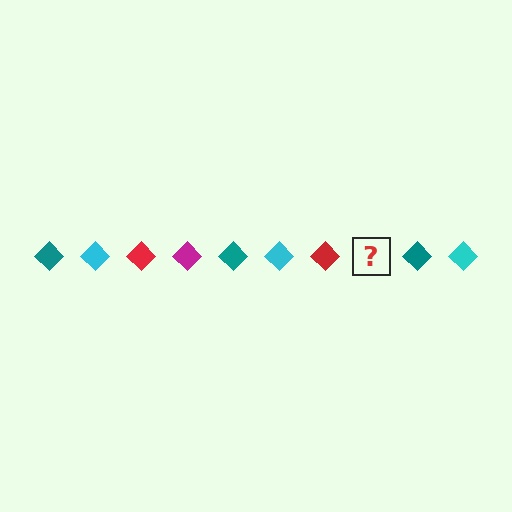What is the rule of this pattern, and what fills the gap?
The rule is that the pattern cycles through teal, cyan, red, magenta diamonds. The gap should be filled with a magenta diamond.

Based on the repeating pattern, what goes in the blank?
The blank should be a magenta diamond.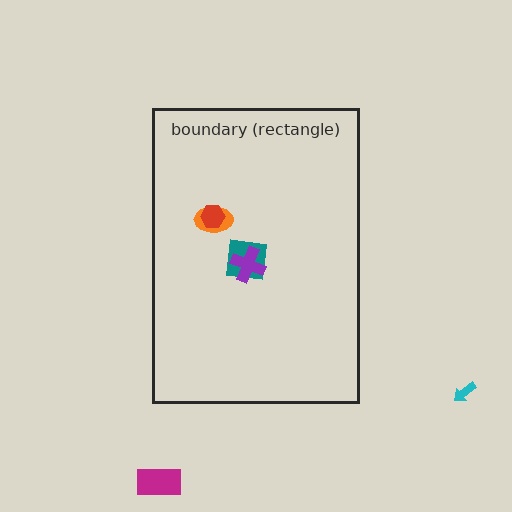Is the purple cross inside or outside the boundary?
Inside.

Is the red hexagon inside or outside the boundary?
Inside.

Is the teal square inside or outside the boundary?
Inside.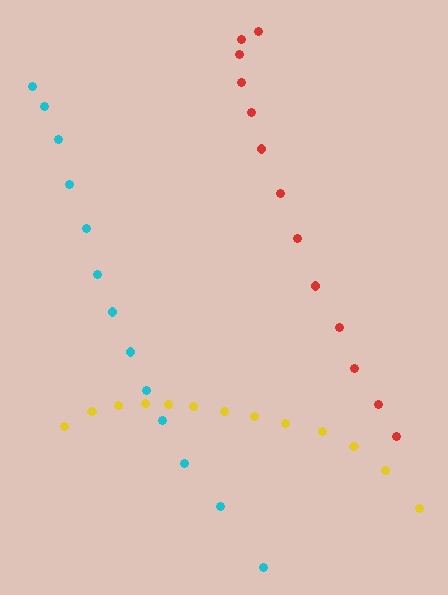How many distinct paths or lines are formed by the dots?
There are 3 distinct paths.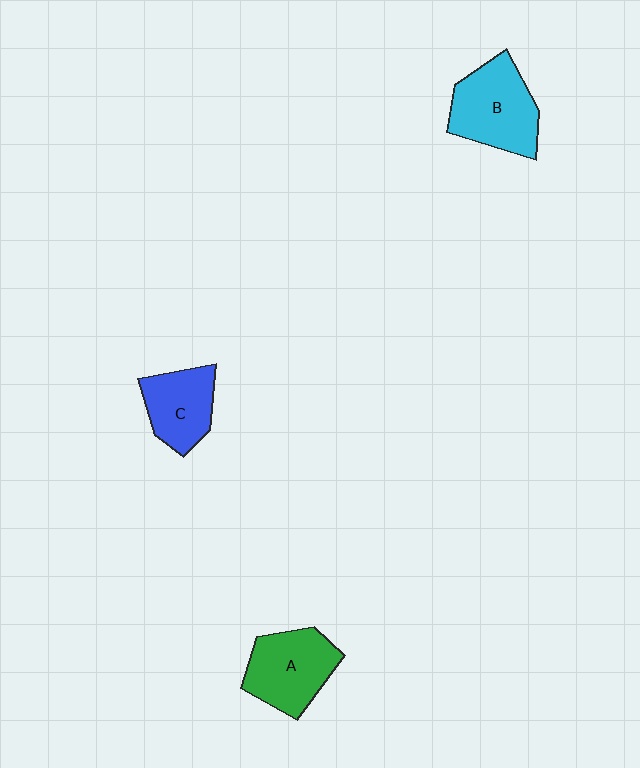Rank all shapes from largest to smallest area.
From largest to smallest: B (cyan), A (green), C (blue).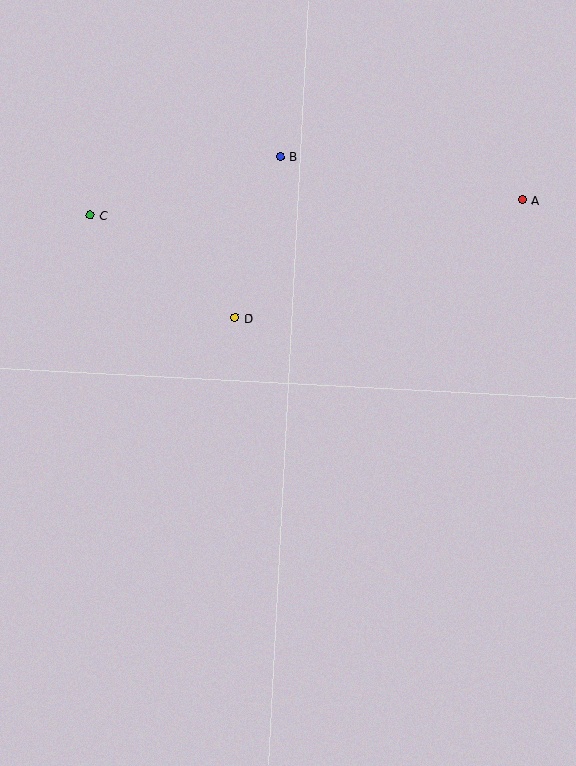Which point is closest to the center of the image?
Point D at (235, 318) is closest to the center.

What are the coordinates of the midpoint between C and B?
The midpoint between C and B is at (185, 186).